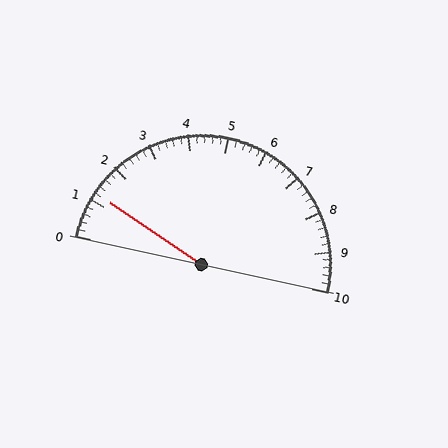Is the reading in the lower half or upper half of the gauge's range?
The reading is in the lower half of the range (0 to 10).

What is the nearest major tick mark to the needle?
The nearest major tick mark is 1.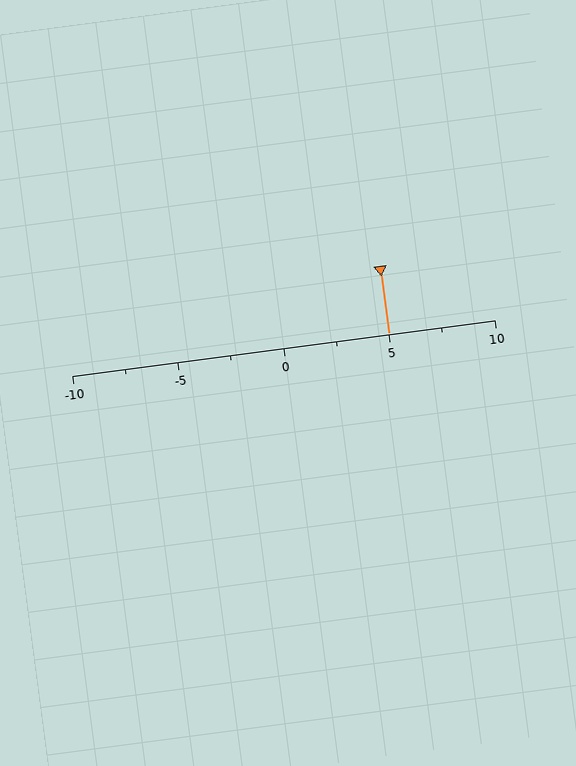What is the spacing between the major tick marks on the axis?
The major ticks are spaced 5 apart.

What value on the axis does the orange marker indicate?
The marker indicates approximately 5.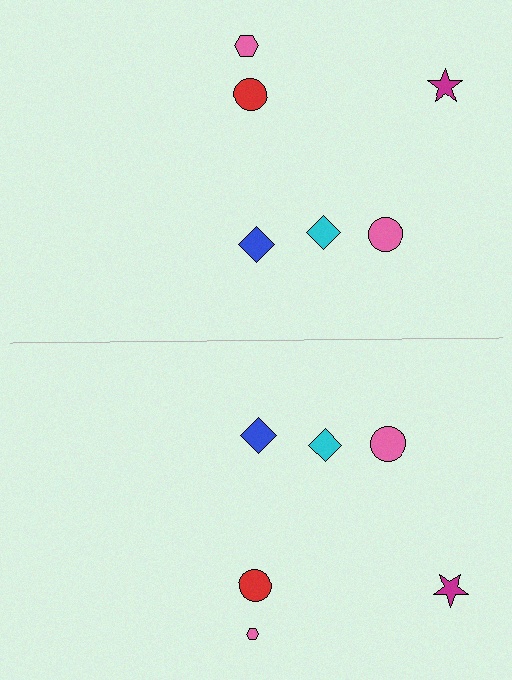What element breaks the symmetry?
The pink hexagon on the bottom side has a different size than its mirror counterpart.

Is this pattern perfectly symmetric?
No, the pattern is not perfectly symmetric. The pink hexagon on the bottom side has a different size than its mirror counterpart.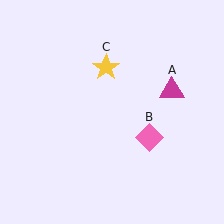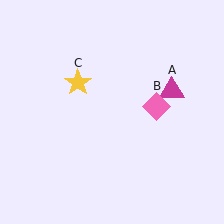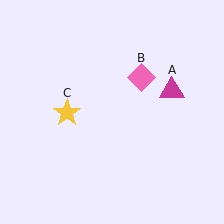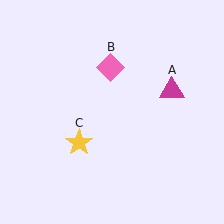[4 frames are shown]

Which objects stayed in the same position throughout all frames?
Magenta triangle (object A) remained stationary.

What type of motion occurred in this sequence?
The pink diamond (object B), yellow star (object C) rotated counterclockwise around the center of the scene.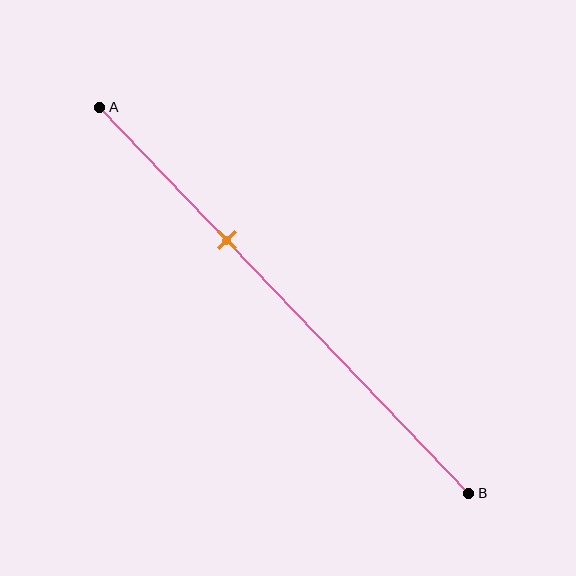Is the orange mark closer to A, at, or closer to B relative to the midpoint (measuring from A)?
The orange mark is closer to point A than the midpoint of segment AB.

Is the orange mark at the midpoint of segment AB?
No, the mark is at about 35% from A, not at the 50% midpoint.